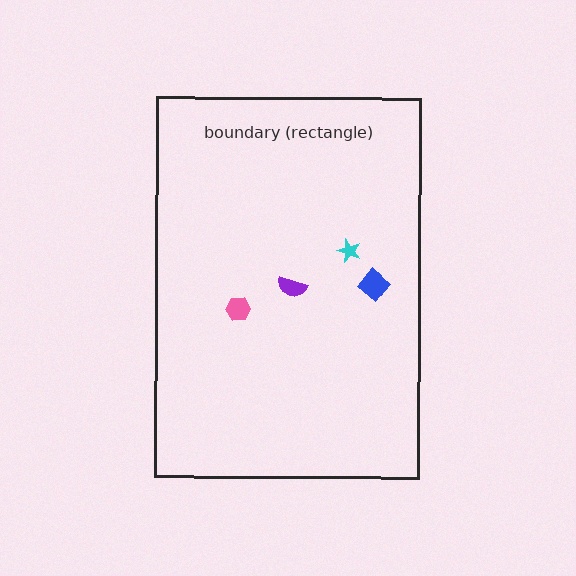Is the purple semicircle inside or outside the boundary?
Inside.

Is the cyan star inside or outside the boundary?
Inside.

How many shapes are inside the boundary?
4 inside, 0 outside.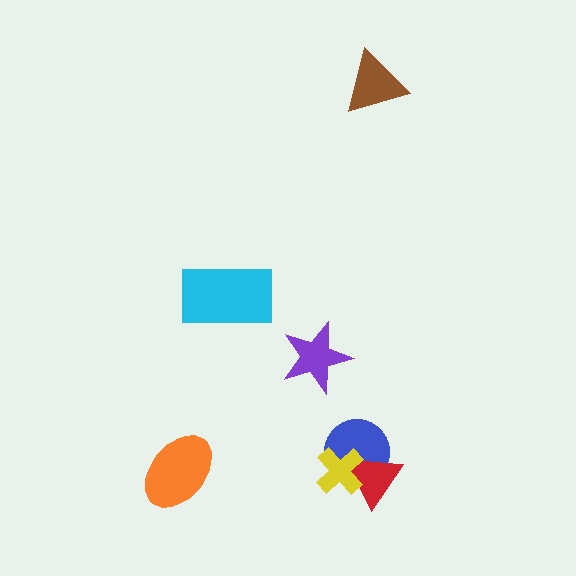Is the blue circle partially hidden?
Yes, it is partially covered by another shape.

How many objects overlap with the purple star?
0 objects overlap with the purple star.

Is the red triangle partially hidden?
Yes, it is partially covered by another shape.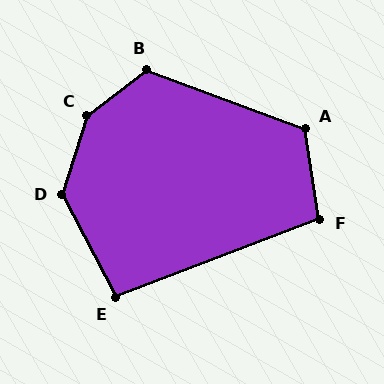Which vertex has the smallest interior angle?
E, at approximately 97 degrees.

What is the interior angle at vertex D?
Approximately 135 degrees (obtuse).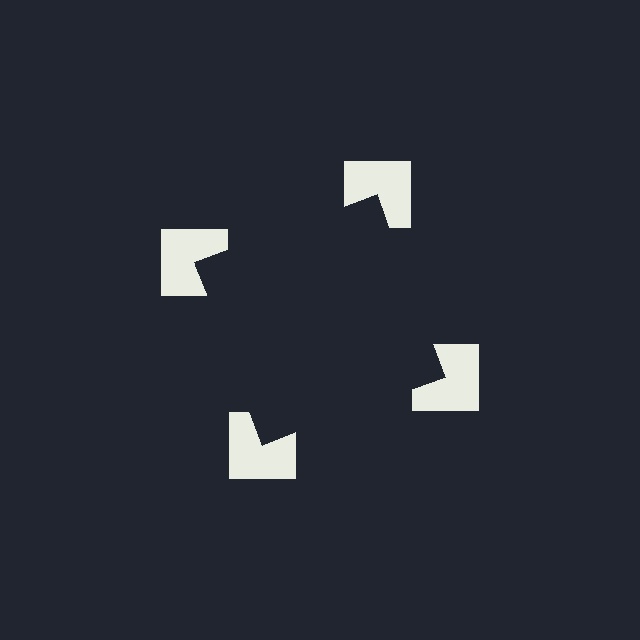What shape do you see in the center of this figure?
An illusory square — its edges are inferred from the aligned wedge cuts in the notched squares, not physically drawn.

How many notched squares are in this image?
There are 4 — one at each vertex of the illusory square.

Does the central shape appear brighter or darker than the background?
It typically appears slightly darker than the background, even though no actual brightness change is drawn.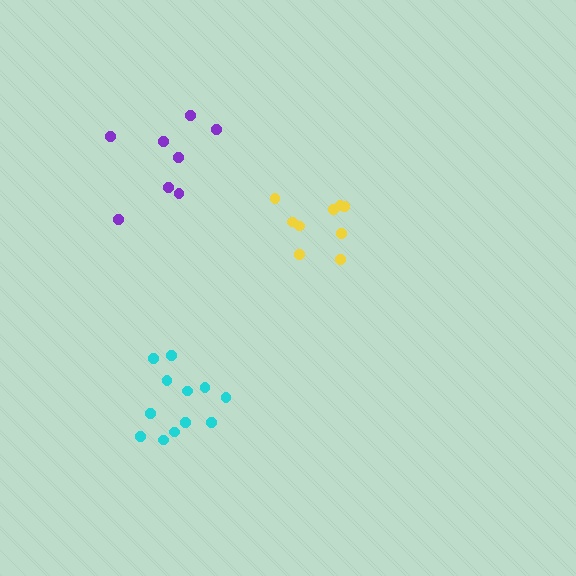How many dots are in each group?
Group 1: 9 dots, Group 2: 12 dots, Group 3: 8 dots (29 total).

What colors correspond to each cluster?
The clusters are colored: yellow, cyan, purple.